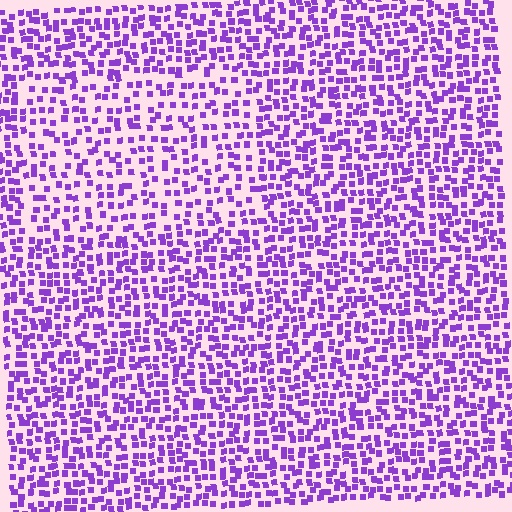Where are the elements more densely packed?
The elements are more densely packed outside the rectangle boundary.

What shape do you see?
I see a rectangle.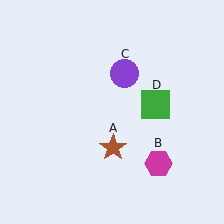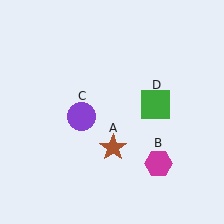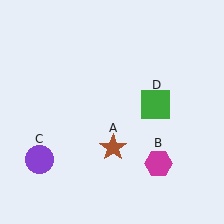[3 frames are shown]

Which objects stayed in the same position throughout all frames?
Brown star (object A) and magenta hexagon (object B) and green square (object D) remained stationary.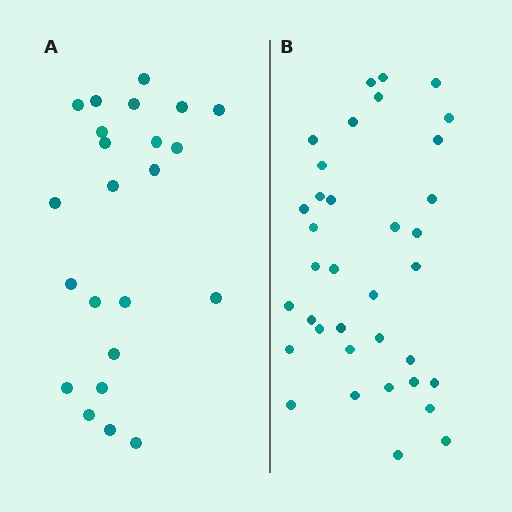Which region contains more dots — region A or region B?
Region B (the right region) has more dots.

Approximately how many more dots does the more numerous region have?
Region B has approximately 15 more dots than region A.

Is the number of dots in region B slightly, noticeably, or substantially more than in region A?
Region B has substantially more. The ratio is roughly 1.6 to 1.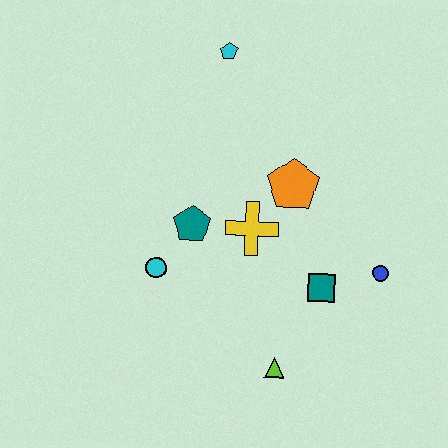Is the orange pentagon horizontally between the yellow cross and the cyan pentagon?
No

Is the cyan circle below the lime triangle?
No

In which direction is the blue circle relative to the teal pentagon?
The blue circle is to the right of the teal pentagon.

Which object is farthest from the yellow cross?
The cyan pentagon is farthest from the yellow cross.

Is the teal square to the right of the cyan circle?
Yes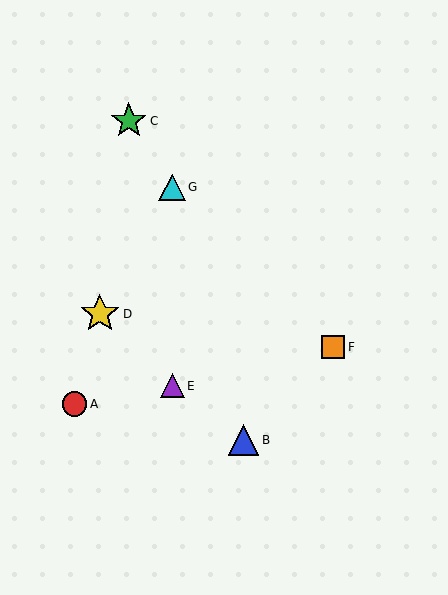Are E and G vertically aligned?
Yes, both are at x≈172.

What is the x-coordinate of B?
Object B is at x≈244.